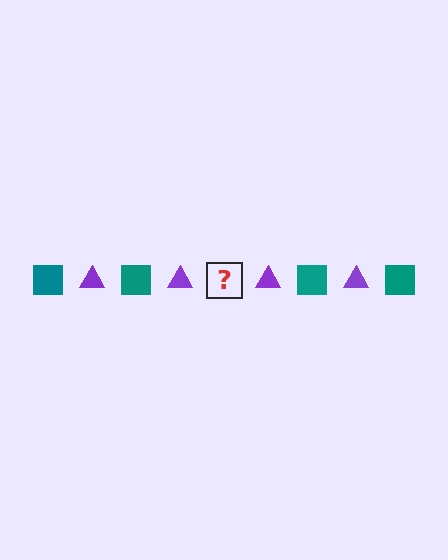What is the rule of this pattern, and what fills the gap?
The rule is that the pattern alternates between teal square and purple triangle. The gap should be filled with a teal square.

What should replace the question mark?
The question mark should be replaced with a teal square.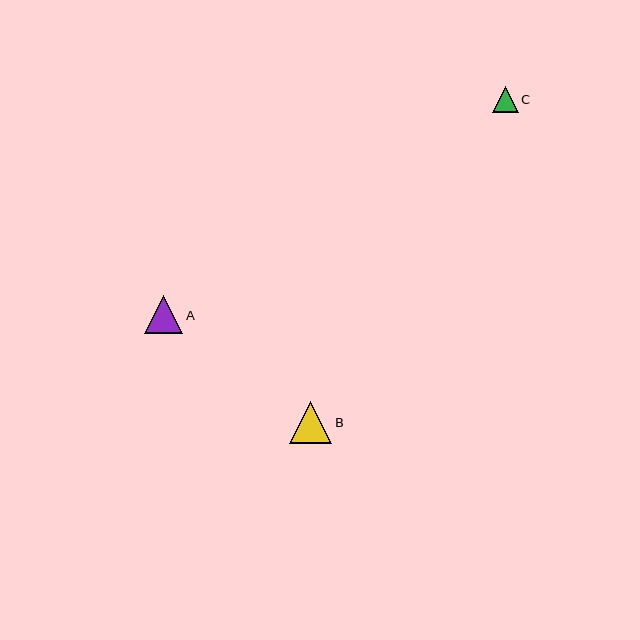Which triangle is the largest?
Triangle B is the largest with a size of approximately 42 pixels.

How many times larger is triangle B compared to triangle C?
Triangle B is approximately 1.6 times the size of triangle C.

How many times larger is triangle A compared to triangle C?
Triangle A is approximately 1.5 times the size of triangle C.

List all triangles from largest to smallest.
From largest to smallest: B, A, C.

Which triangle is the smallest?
Triangle C is the smallest with a size of approximately 26 pixels.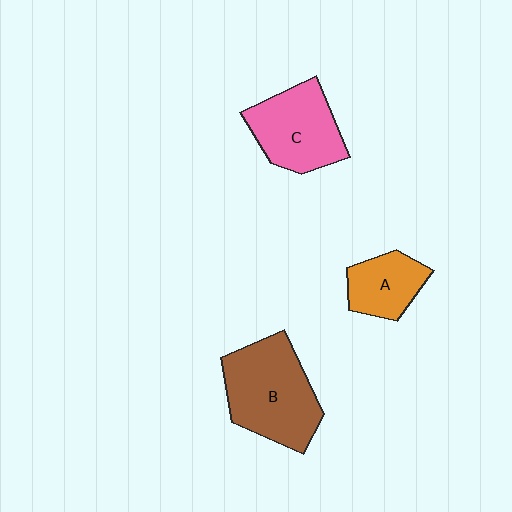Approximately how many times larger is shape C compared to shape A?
Approximately 1.5 times.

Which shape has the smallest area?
Shape A (orange).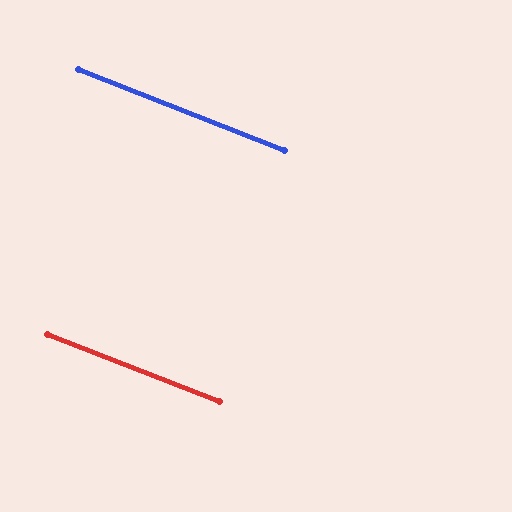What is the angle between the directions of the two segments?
Approximately 0 degrees.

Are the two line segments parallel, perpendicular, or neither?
Parallel — their directions differ by only 0.0°.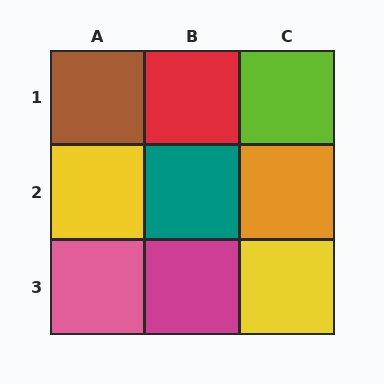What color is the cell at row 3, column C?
Yellow.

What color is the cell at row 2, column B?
Teal.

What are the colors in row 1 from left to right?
Brown, red, lime.